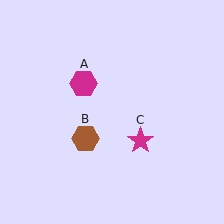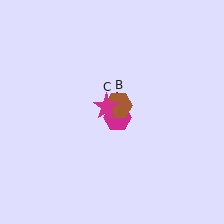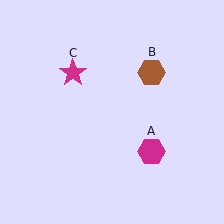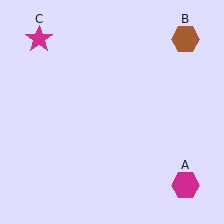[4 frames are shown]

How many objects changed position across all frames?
3 objects changed position: magenta hexagon (object A), brown hexagon (object B), magenta star (object C).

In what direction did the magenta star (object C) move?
The magenta star (object C) moved up and to the left.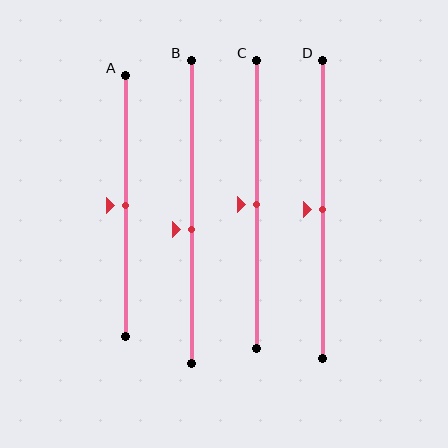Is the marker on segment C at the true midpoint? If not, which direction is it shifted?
Yes, the marker on segment C is at the true midpoint.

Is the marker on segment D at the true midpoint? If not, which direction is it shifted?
Yes, the marker on segment D is at the true midpoint.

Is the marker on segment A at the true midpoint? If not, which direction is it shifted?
Yes, the marker on segment A is at the true midpoint.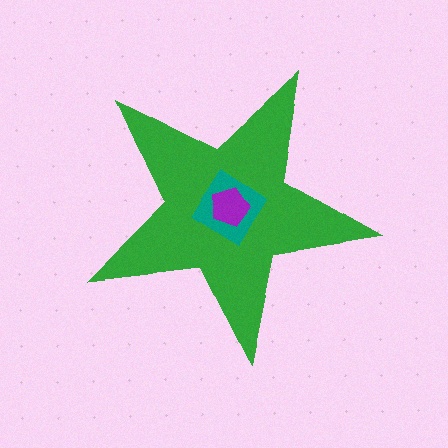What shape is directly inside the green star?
The teal diamond.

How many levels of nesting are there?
3.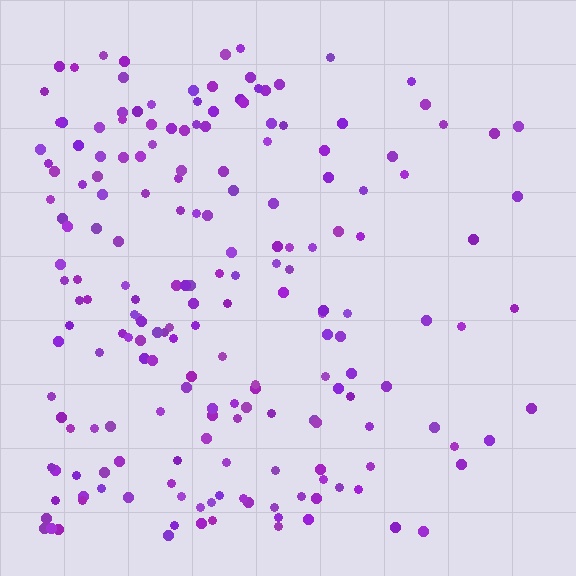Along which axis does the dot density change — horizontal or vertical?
Horizontal.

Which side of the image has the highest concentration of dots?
The left.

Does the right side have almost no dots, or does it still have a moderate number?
Still a moderate number, just noticeably fewer than the left.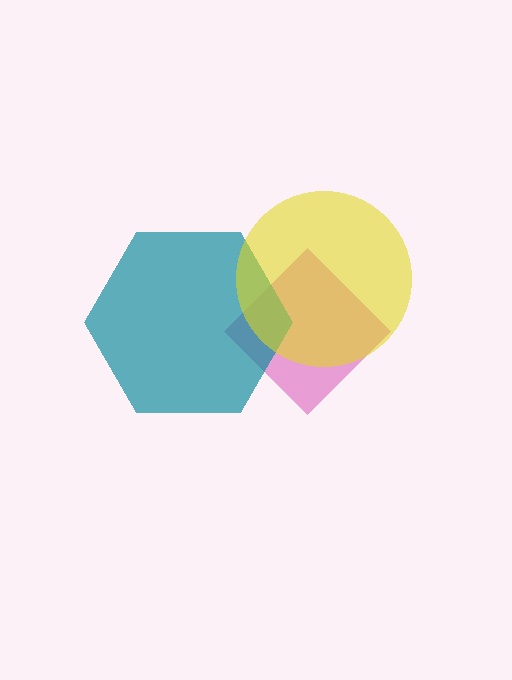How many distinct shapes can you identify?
There are 3 distinct shapes: a magenta diamond, a teal hexagon, a yellow circle.